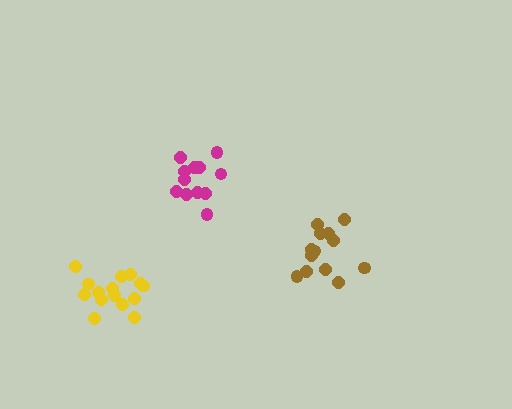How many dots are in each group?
Group 1: 12 dots, Group 2: 13 dots, Group 3: 15 dots (40 total).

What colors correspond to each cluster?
The clusters are colored: magenta, brown, yellow.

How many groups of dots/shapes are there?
There are 3 groups.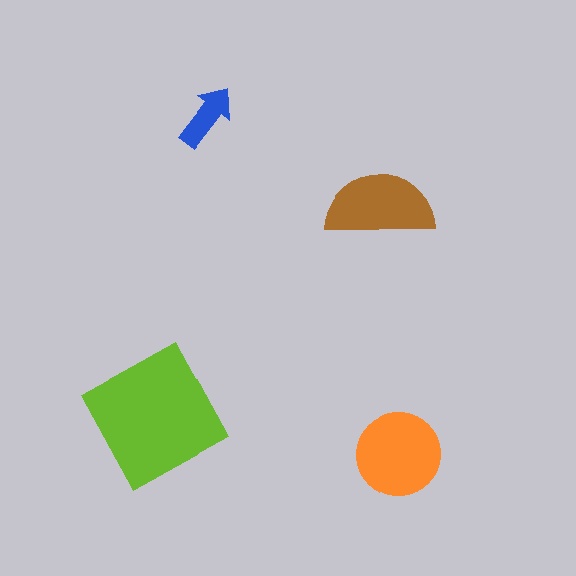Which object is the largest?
The lime square.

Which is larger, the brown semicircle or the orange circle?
The orange circle.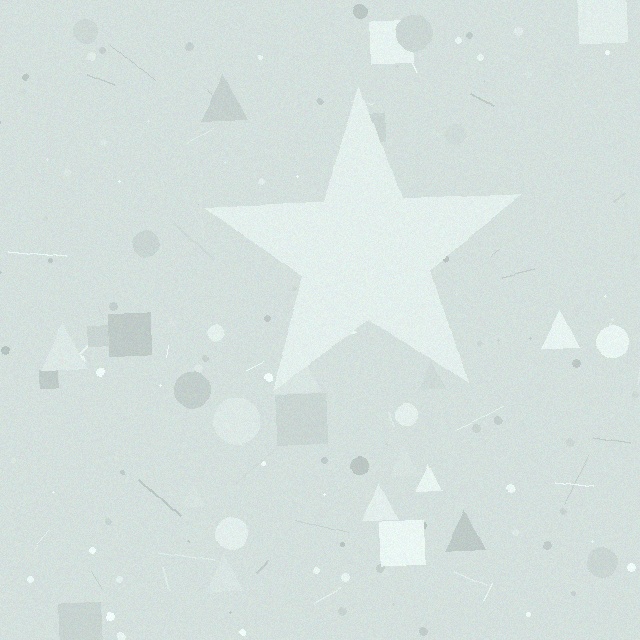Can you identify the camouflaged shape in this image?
The camouflaged shape is a star.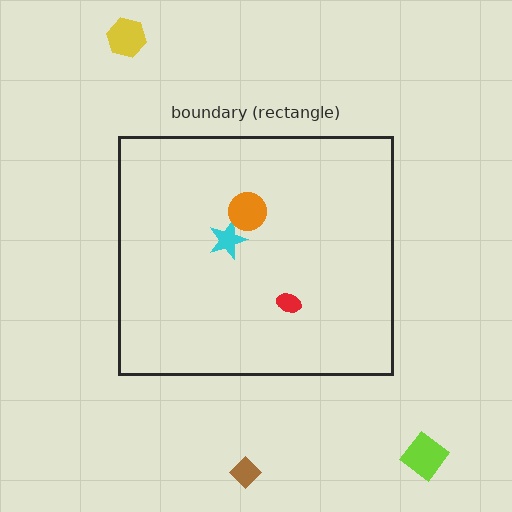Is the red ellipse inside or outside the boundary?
Inside.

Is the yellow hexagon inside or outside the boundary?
Outside.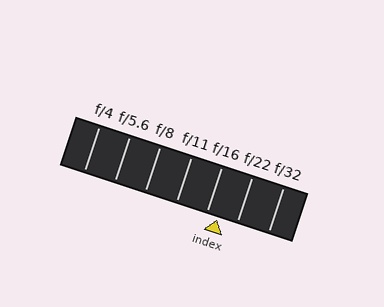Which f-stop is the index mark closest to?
The index mark is closest to f/16.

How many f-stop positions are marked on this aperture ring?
There are 7 f-stop positions marked.